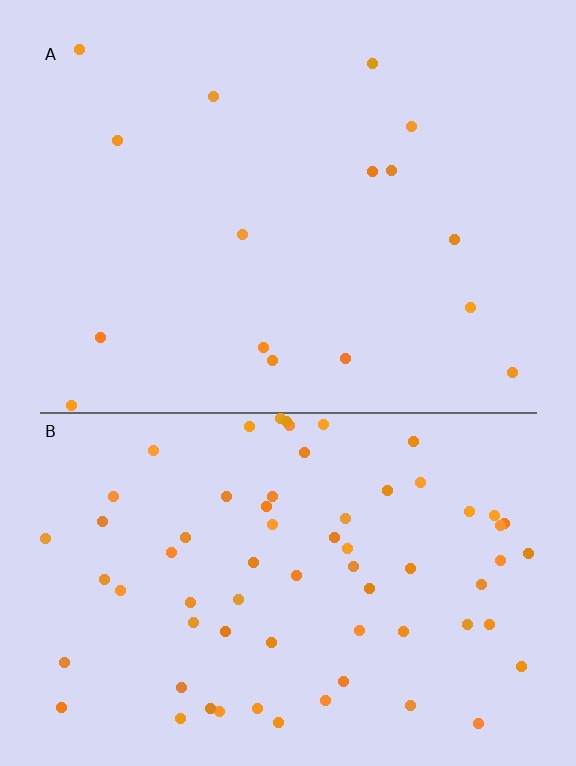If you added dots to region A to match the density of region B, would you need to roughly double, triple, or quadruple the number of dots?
Approximately quadruple.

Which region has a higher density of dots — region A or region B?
B (the bottom).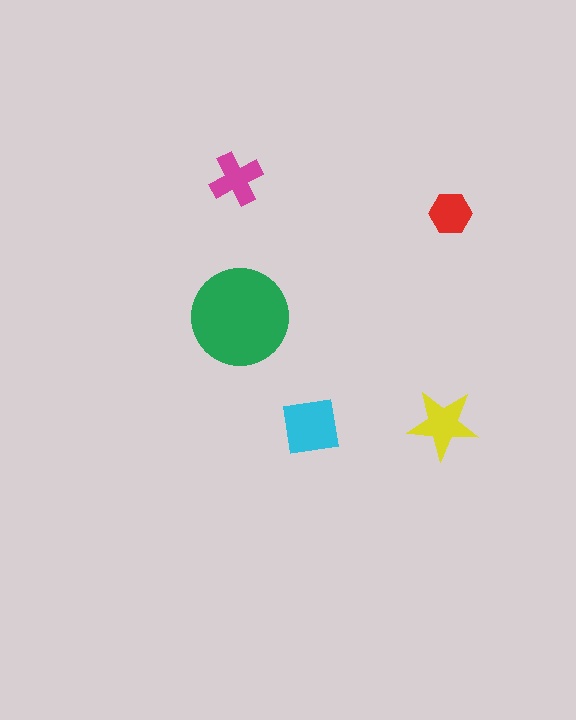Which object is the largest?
The green circle.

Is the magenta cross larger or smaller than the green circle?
Smaller.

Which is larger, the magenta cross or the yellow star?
The yellow star.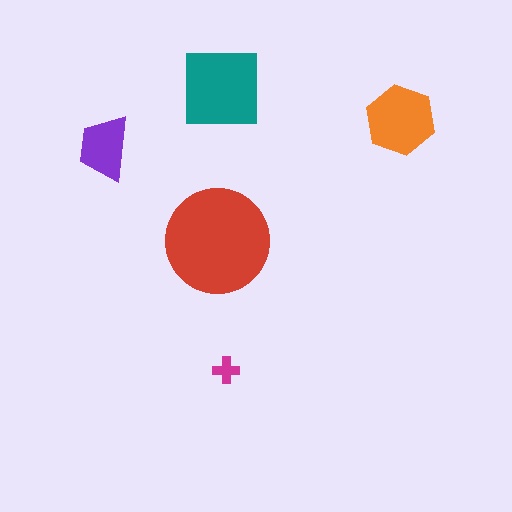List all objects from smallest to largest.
The magenta cross, the purple trapezoid, the orange hexagon, the teal square, the red circle.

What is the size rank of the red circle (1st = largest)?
1st.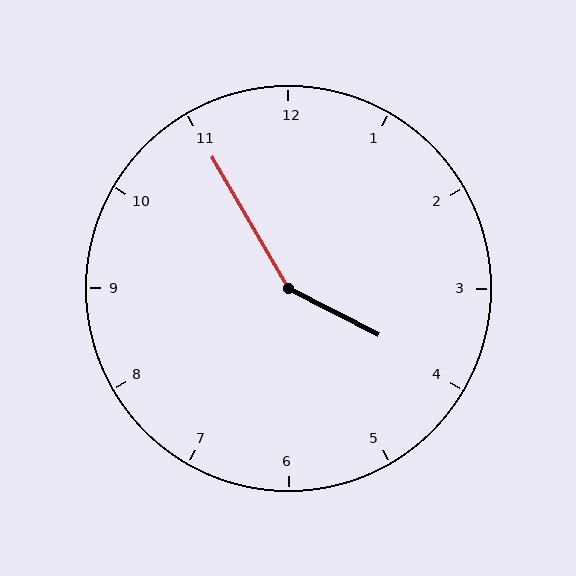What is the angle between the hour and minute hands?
Approximately 148 degrees.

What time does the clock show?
3:55.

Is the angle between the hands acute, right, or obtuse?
It is obtuse.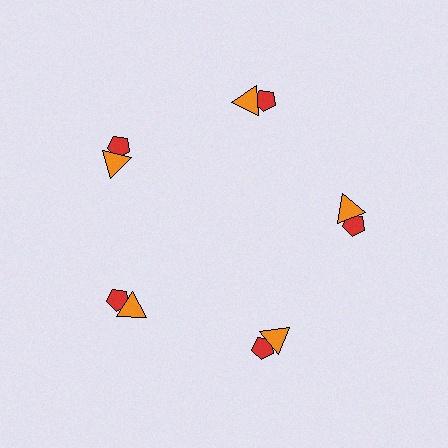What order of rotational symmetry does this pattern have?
This pattern has 5-fold rotational symmetry.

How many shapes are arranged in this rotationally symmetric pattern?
There are 10 shapes, arranged in 5 groups of 2.